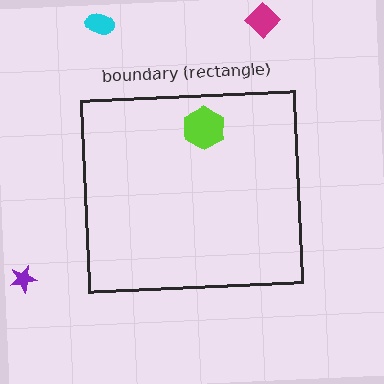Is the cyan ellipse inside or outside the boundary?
Outside.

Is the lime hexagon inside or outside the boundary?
Inside.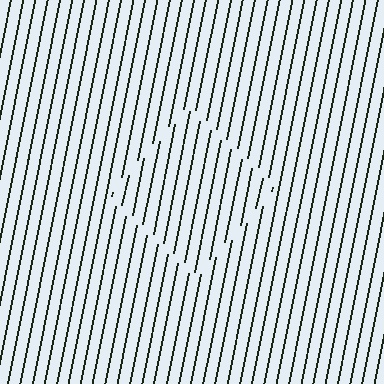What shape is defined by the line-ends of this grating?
An illusory square. The interior of the shape contains the same grating, shifted by half a period — the contour is defined by the phase discontinuity where line-ends from the inner and outer gratings abut.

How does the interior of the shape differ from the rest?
The interior of the shape contains the same grating, shifted by half a period — the contour is defined by the phase discontinuity where line-ends from the inner and outer gratings abut.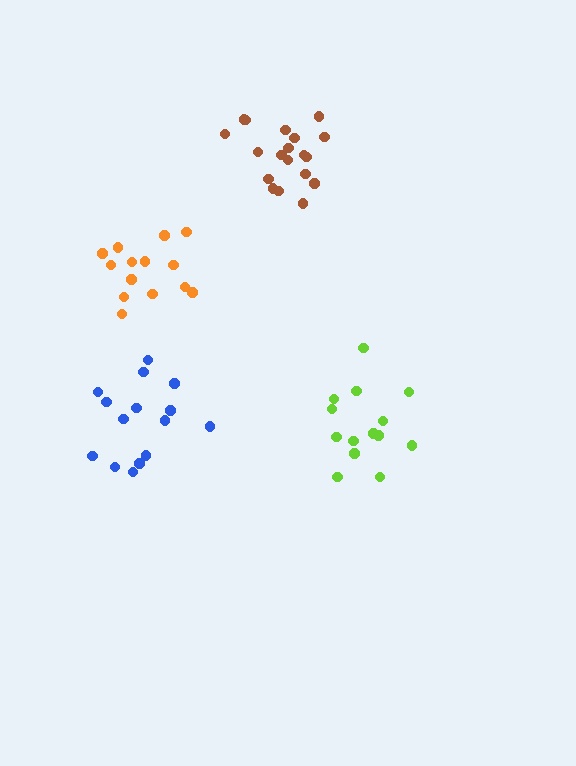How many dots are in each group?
Group 1: 14 dots, Group 2: 14 dots, Group 3: 15 dots, Group 4: 19 dots (62 total).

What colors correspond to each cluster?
The clusters are colored: lime, orange, blue, brown.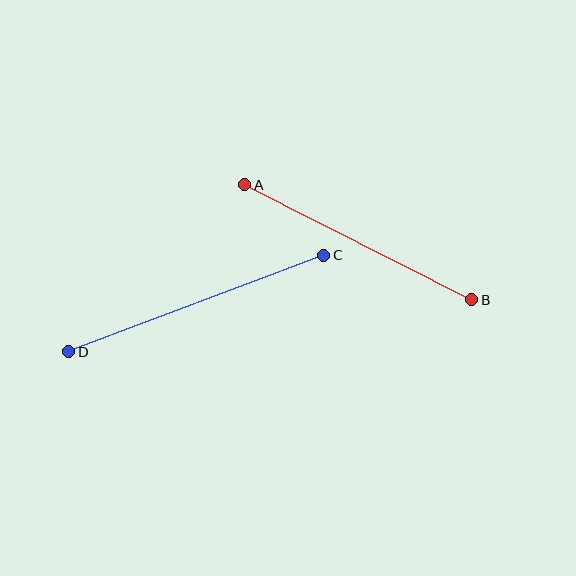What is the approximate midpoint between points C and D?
The midpoint is at approximately (196, 303) pixels.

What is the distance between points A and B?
The distance is approximately 255 pixels.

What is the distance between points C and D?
The distance is approximately 273 pixels.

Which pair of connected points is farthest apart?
Points C and D are farthest apart.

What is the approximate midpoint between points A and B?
The midpoint is at approximately (358, 242) pixels.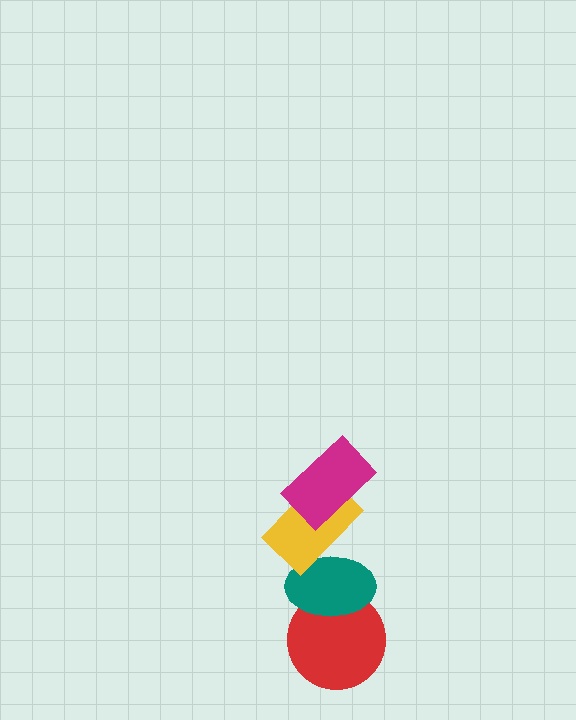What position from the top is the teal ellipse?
The teal ellipse is 3rd from the top.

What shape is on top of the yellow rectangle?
The magenta rectangle is on top of the yellow rectangle.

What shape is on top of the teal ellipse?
The yellow rectangle is on top of the teal ellipse.